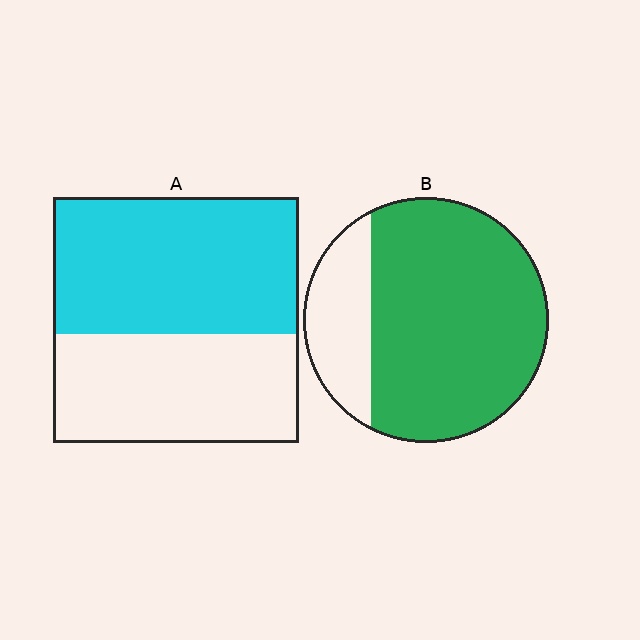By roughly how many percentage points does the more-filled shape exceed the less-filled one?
By roughly 20 percentage points (B over A).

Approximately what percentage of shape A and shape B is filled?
A is approximately 55% and B is approximately 80%.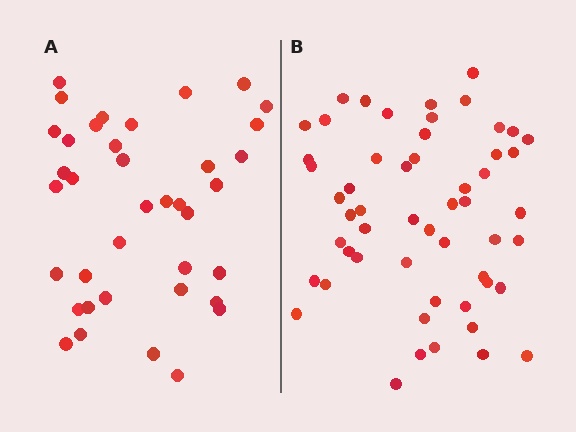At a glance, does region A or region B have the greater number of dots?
Region B (the right region) has more dots.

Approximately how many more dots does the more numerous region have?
Region B has approximately 15 more dots than region A.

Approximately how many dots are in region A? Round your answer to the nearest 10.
About 40 dots. (The exact count is 38, which rounds to 40.)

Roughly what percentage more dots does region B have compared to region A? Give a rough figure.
About 40% more.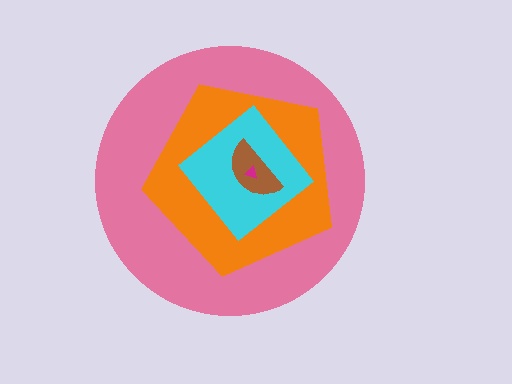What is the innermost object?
The magenta triangle.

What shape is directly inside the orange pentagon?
The cyan diamond.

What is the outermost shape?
The pink circle.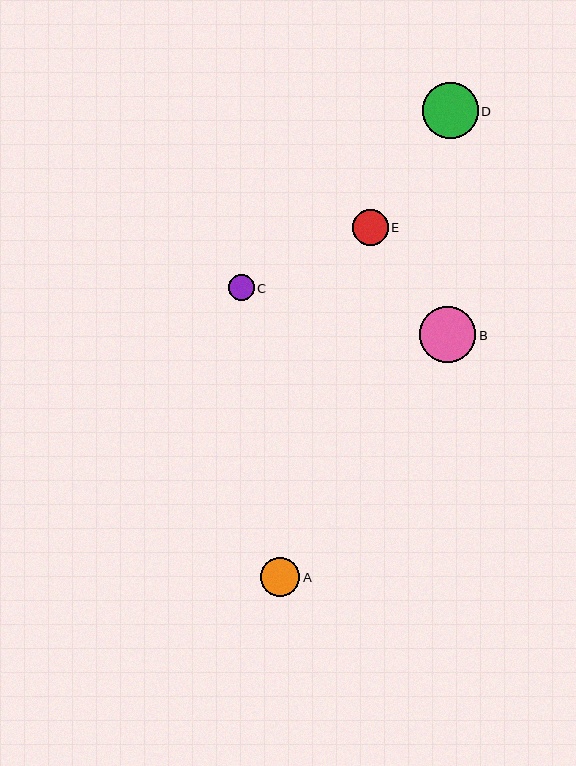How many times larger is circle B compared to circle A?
Circle B is approximately 1.4 times the size of circle A.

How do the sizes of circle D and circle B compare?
Circle D and circle B are approximately the same size.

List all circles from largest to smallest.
From largest to smallest: D, B, A, E, C.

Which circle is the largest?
Circle D is the largest with a size of approximately 56 pixels.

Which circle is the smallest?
Circle C is the smallest with a size of approximately 26 pixels.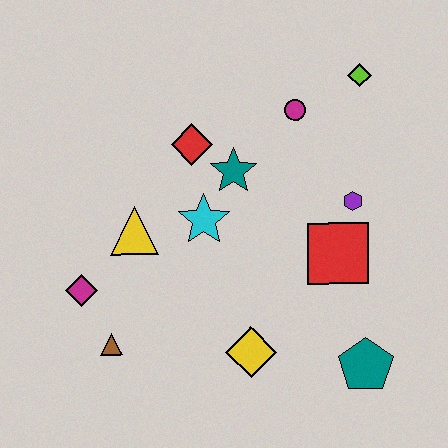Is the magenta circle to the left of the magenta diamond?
No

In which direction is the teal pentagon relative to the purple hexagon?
The teal pentagon is below the purple hexagon.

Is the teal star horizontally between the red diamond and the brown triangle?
No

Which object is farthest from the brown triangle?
The lime diamond is farthest from the brown triangle.